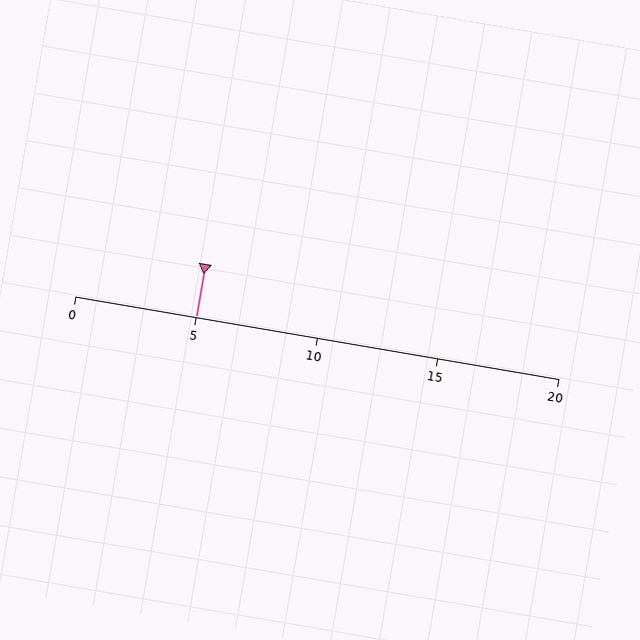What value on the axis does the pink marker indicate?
The marker indicates approximately 5.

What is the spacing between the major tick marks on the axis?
The major ticks are spaced 5 apart.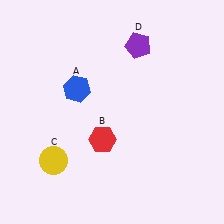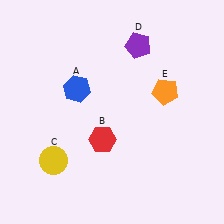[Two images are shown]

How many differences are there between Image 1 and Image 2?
There is 1 difference between the two images.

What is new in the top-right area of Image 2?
An orange pentagon (E) was added in the top-right area of Image 2.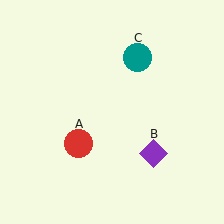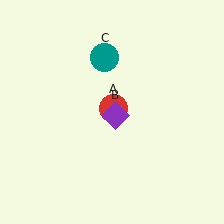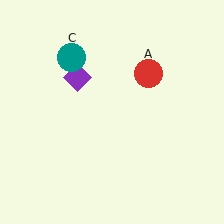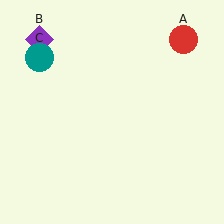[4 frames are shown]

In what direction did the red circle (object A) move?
The red circle (object A) moved up and to the right.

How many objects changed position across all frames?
3 objects changed position: red circle (object A), purple diamond (object B), teal circle (object C).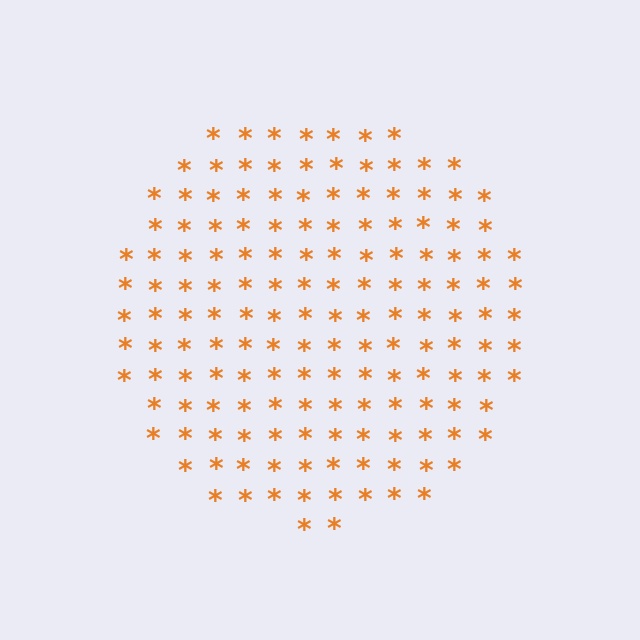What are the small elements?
The small elements are asterisks.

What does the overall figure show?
The overall figure shows a circle.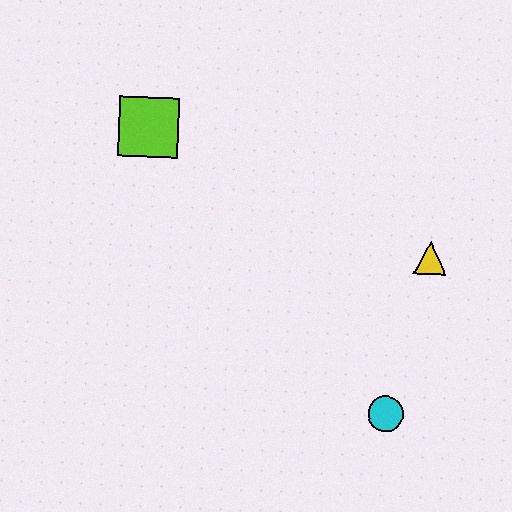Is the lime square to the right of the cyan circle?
No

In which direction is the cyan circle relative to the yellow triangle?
The cyan circle is below the yellow triangle.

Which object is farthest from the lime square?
The cyan circle is farthest from the lime square.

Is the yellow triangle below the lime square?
Yes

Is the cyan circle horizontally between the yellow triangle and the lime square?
Yes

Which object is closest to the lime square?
The yellow triangle is closest to the lime square.